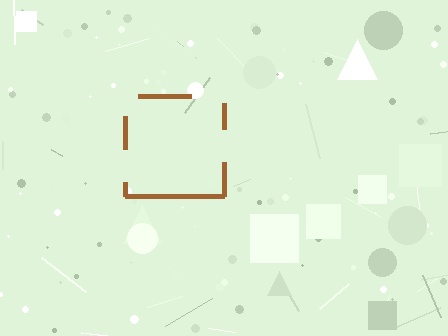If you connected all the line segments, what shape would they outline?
They would outline a square.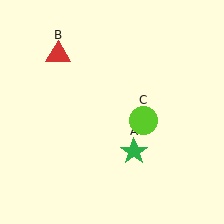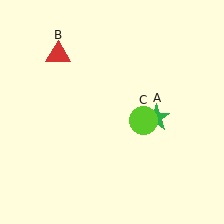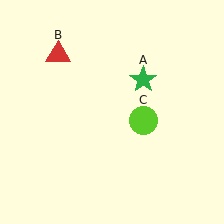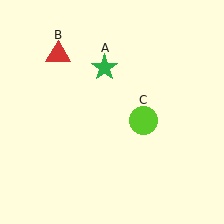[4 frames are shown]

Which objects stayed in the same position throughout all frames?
Red triangle (object B) and lime circle (object C) remained stationary.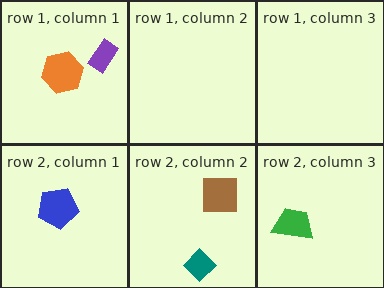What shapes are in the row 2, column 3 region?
The green trapezoid.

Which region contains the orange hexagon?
The row 1, column 1 region.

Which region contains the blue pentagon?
The row 2, column 1 region.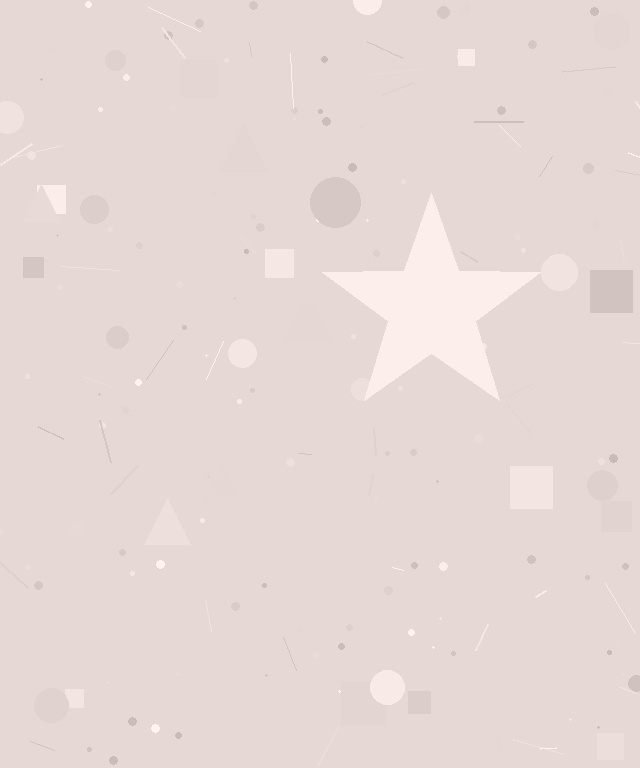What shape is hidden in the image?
A star is hidden in the image.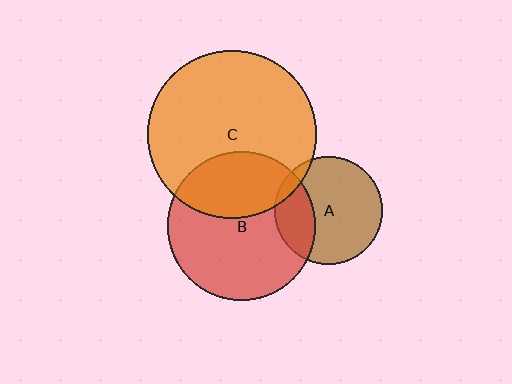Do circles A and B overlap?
Yes.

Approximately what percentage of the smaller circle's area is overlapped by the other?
Approximately 25%.